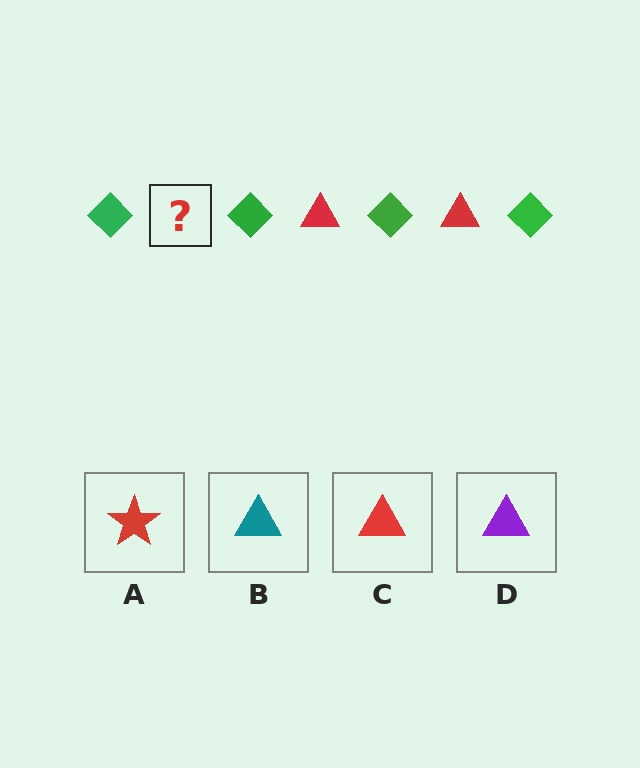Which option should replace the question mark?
Option C.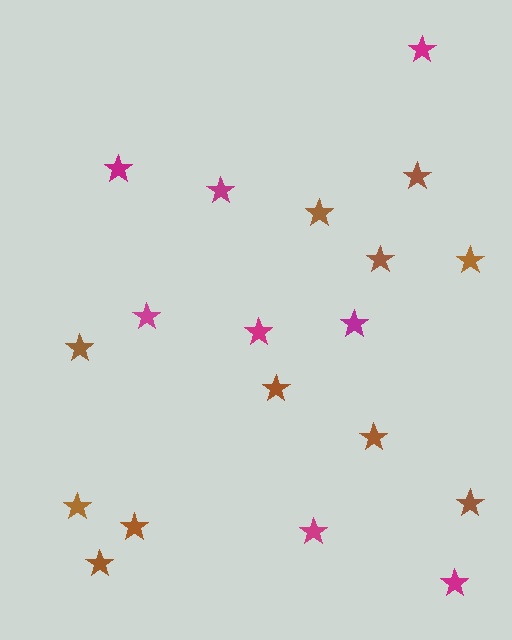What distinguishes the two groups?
There are 2 groups: one group of magenta stars (8) and one group of brown stars (11).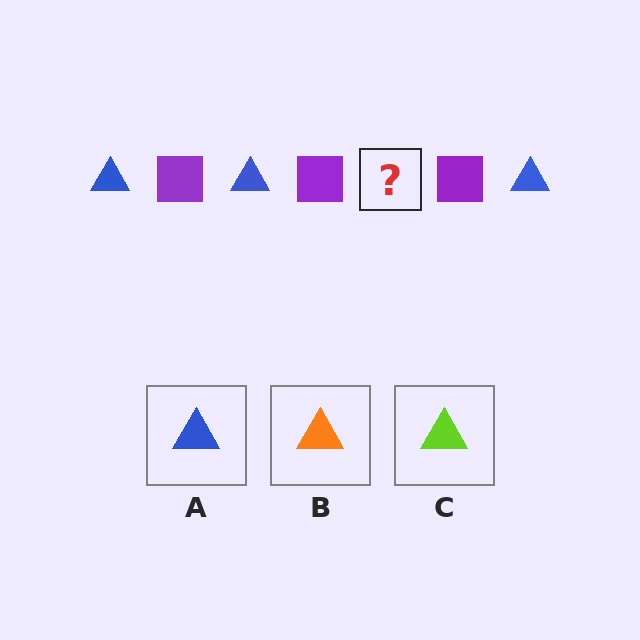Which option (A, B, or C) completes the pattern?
A.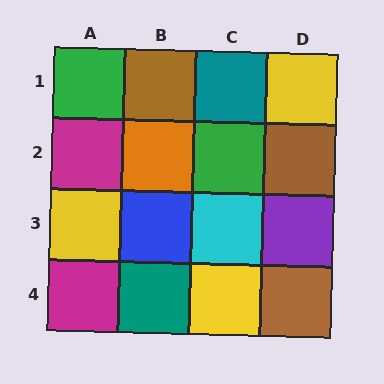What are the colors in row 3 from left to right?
Yellow, blue, cyan, purple.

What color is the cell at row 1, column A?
Green.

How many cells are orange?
1 cell is orange.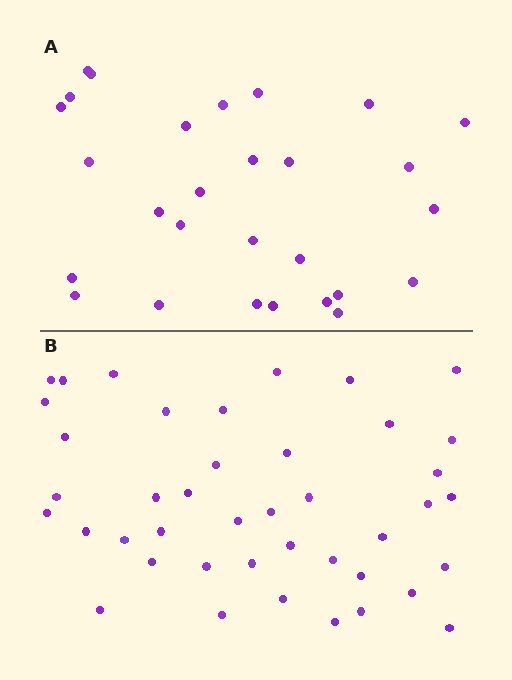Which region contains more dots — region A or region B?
Region B (the bottom region) has more dots.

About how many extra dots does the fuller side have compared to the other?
Region B has approximately 15 more dots than region A.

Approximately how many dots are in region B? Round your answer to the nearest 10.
About 40 dots. (The exact count is 42, which rounds to 40.)